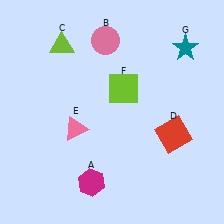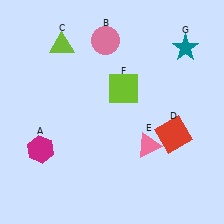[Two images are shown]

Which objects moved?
The objects that moved are: the magenta hexagon (A), the pink triangle (E).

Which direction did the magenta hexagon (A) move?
The magenta hexagon (A) moved left.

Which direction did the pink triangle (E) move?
The pink triangle (E) moved right.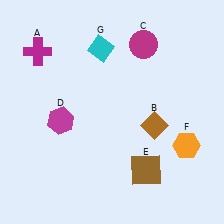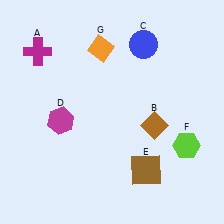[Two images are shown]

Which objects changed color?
C changed from magenta to blue. F changed from orange to lime. G changed from cyan to orange.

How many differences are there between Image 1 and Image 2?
There are 3 differences between the two images.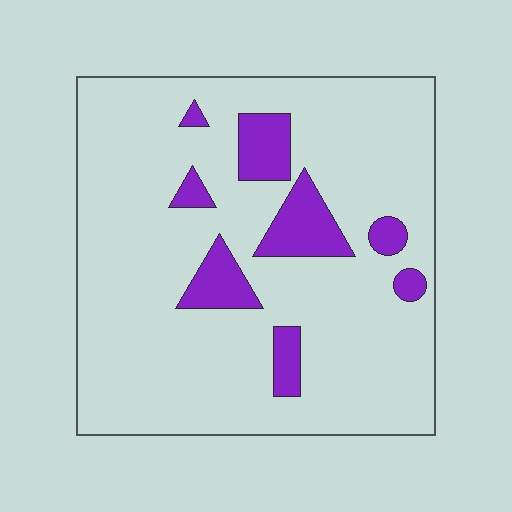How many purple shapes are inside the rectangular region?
8.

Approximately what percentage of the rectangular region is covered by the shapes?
Approximately 15%.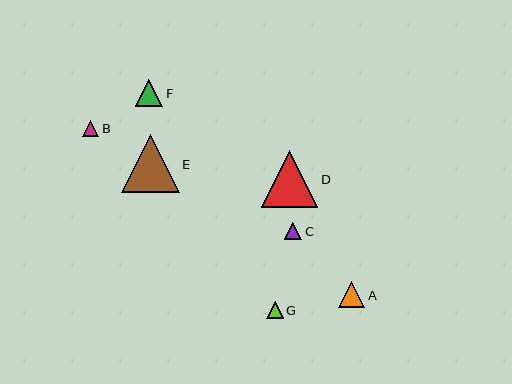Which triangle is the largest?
Triangle E is the largest with a size of approximately 58 pixels.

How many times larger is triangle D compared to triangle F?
Triangle D is approximately 2.1 times the size of triangle F.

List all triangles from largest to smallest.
From largest to smallest: E, D, F, A, C, G, B.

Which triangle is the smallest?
Triangle B is the smallest with a size of approximately 16 pixels.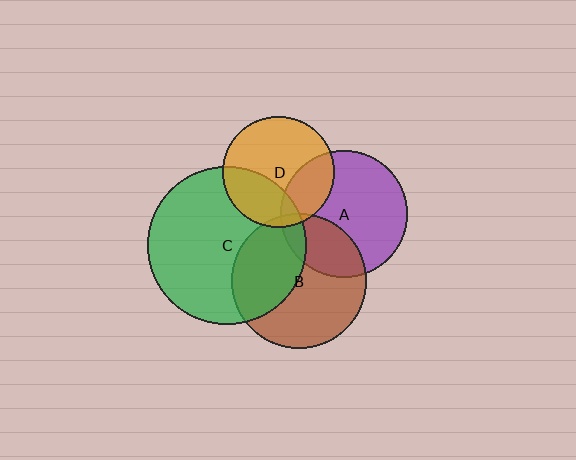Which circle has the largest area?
Circle C (green).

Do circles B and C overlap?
Yes.